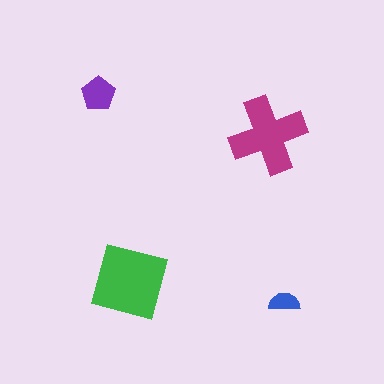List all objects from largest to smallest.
The green square, the magenta cross, the purple pentagon, the blue semicircle.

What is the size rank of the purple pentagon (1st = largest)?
3rd.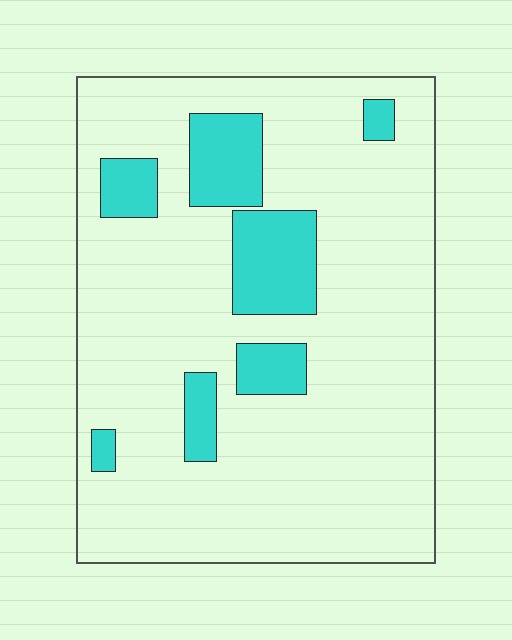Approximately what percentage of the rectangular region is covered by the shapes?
Approximately 15%.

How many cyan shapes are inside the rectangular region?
7.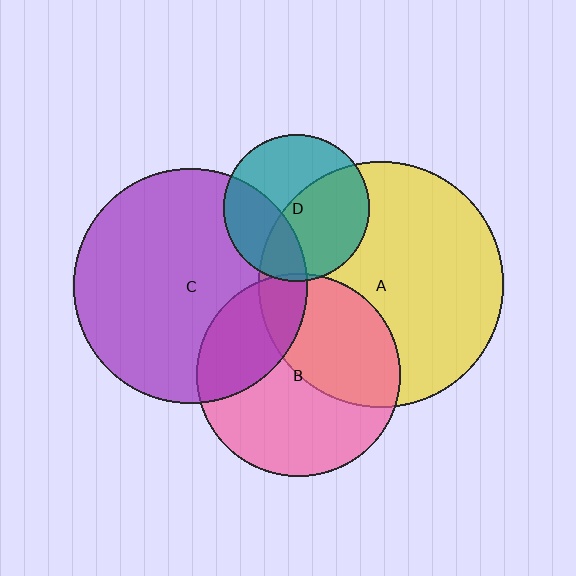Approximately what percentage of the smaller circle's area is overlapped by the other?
Approximately 30%.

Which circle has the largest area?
Circle A (yellow).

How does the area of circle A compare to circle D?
Approximately 2.8 times.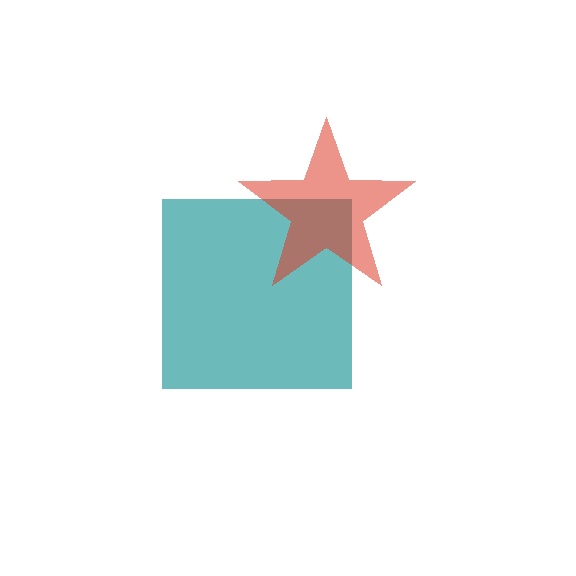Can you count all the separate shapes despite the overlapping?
Yes, there are 2 separate shapes.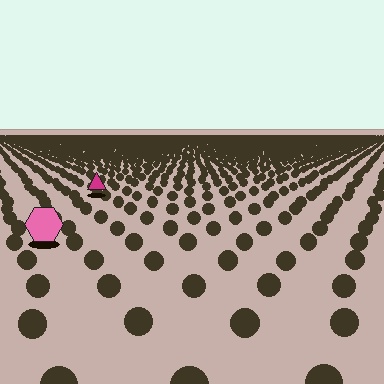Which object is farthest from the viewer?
The magenta triangle is farthest from the viewer. It appears smaller and the ground texture around it is denser.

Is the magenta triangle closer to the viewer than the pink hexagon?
No. The pink hexagon is closer — you can tell from the texture gradient: the ground texture is coarser near it.